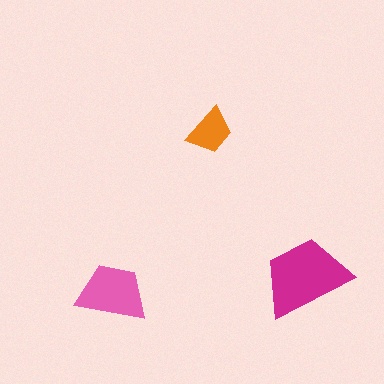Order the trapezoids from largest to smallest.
the magenta one, the pink one, the orange one.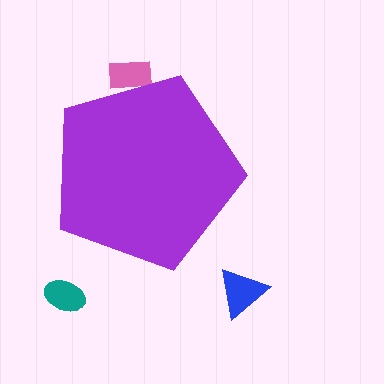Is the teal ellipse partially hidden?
No, the teal ellipse is fully visible.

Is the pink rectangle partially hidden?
Yes, the pink rectangle is partially hidden behind the purple pentagon.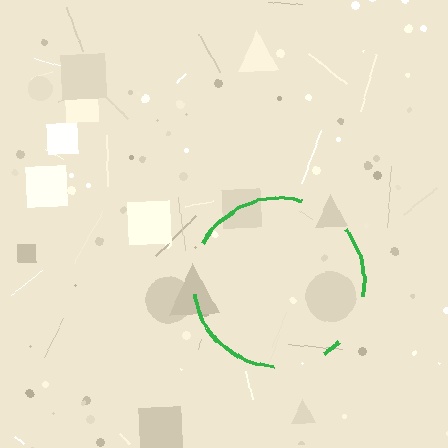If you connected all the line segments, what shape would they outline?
They would outline a circle.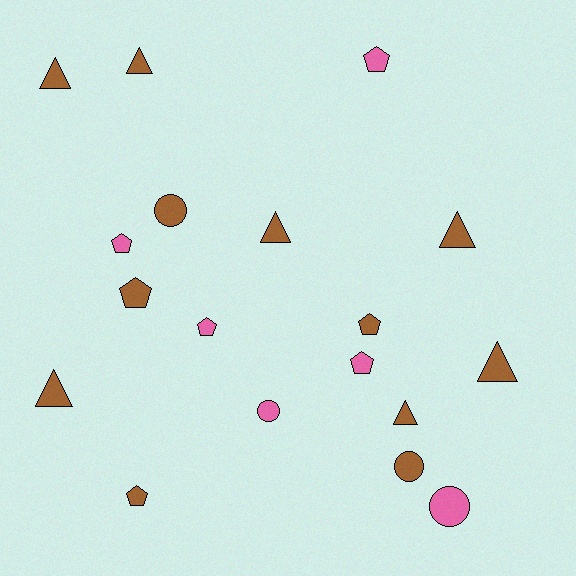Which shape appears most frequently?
Pentagon, with 7 objects.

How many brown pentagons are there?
There are 3 brown pentagons.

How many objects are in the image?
There are 18 objects.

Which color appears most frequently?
Brown, with 12 objects.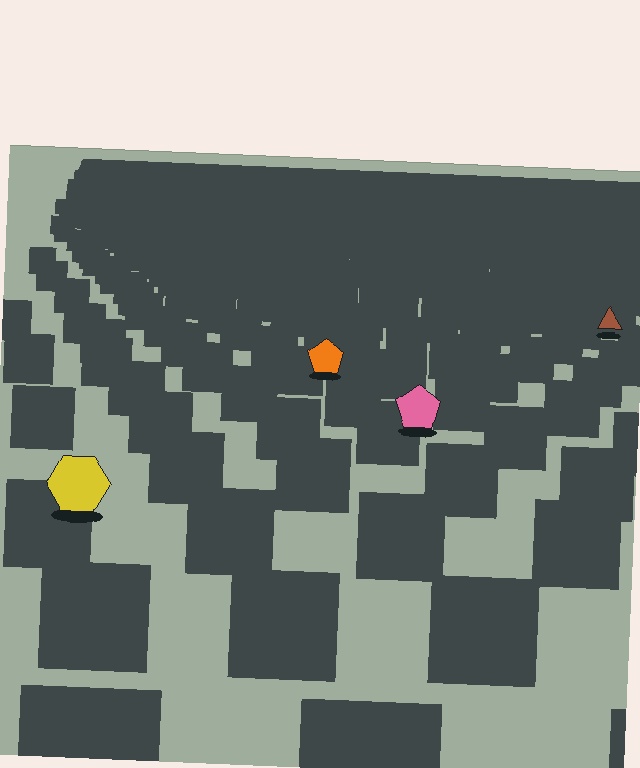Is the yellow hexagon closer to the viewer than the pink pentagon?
Yes. The yellow hexagon is closer — you can tell from the texture gradient: the ground texture is coarser near it.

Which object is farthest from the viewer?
The brown triangle is farthest from the viewer. It appears smaller and the ground texture around it is denser.